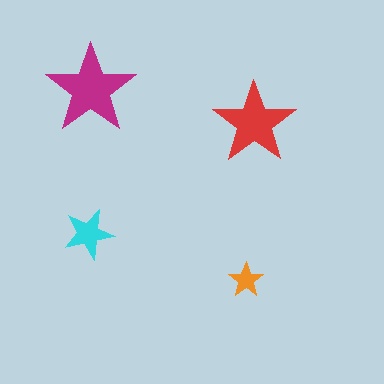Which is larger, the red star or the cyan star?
The red one.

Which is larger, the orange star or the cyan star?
The cyan one.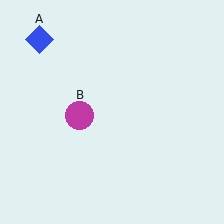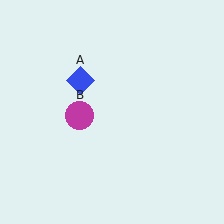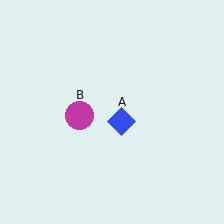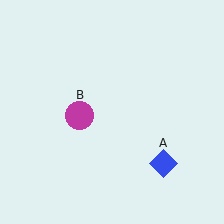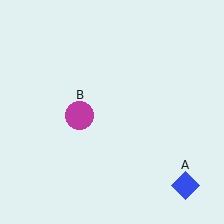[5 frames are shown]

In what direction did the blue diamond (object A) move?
The blue diamond (object A) moved down and to the right.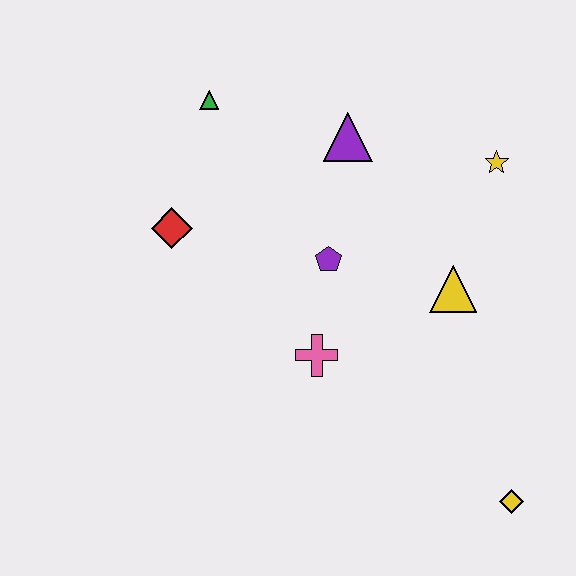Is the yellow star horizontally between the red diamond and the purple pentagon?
No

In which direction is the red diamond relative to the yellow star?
The red diamond is to the left of the yellow star.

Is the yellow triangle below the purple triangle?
Yes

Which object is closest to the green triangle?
The red diamond is closest to the green triangle.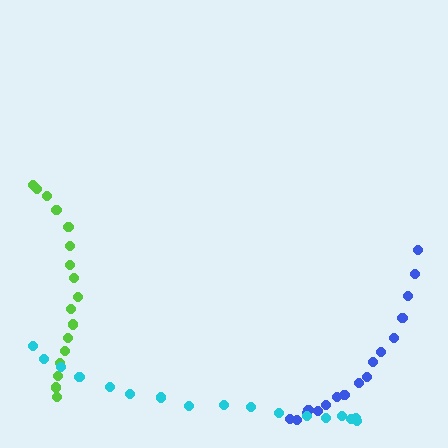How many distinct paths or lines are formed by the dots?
There are 3 distinct paths.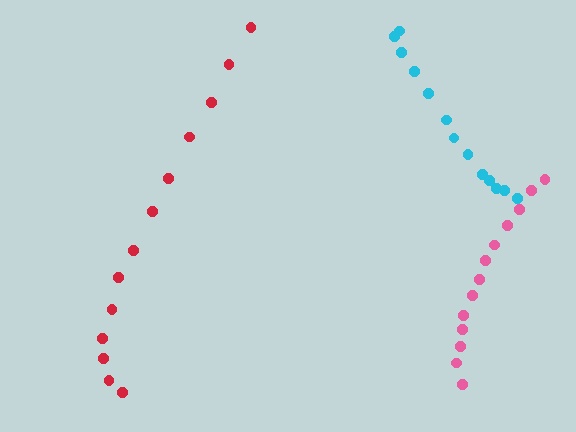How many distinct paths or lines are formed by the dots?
There are 3 distinct paths.